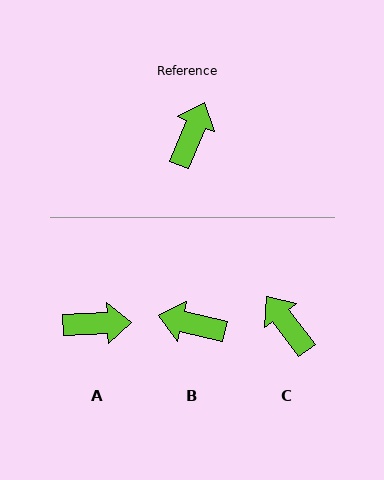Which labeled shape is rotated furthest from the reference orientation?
B, about 99 degrees away.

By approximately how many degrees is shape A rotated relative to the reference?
Approximately 65 degrees clockwise.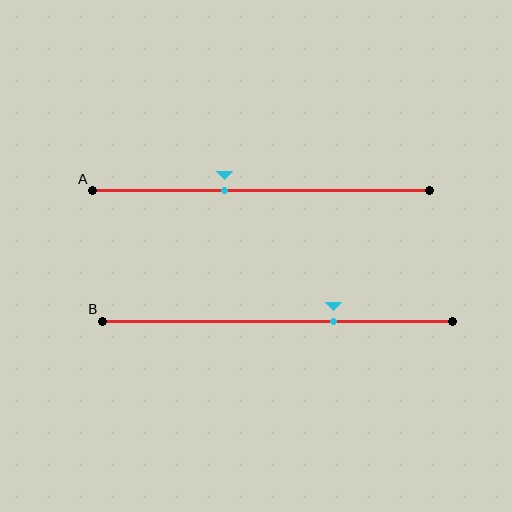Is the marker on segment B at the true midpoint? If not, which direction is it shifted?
No, the marker on segment B is shifted to the right by about 16% of the segment length.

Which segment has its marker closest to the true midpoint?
Segment A has its marker closest to the true midpoint.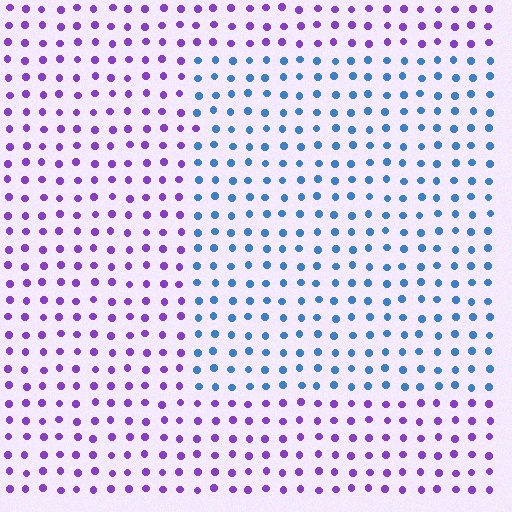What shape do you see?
I see a rectangle.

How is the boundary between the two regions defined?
The boundary is defined purely by a slight shift in hue (about 63 degrees). Spacing, size, and orientation are identical on both sides.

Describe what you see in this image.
The image is filled with small purple elements in a uniform arrangement. A rectangle-shaped region is visible where the elements are tinted to a slightly different hue, forming a subtle color boundary.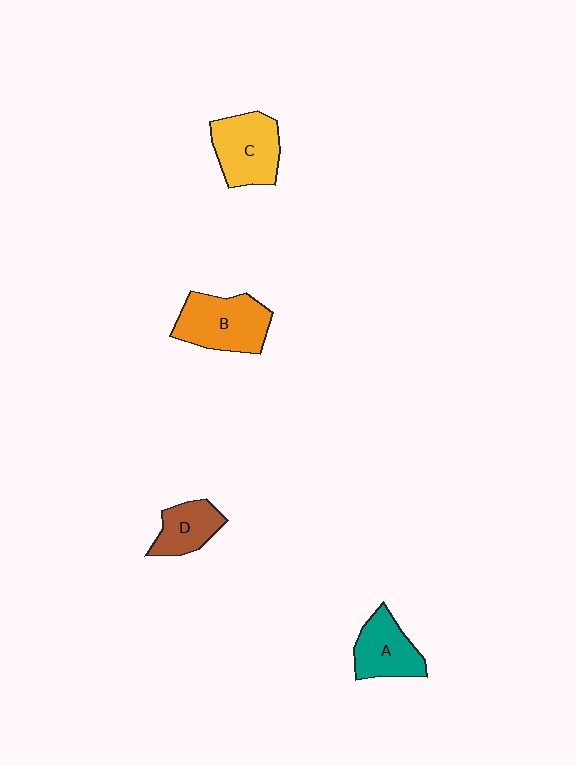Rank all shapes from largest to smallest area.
From largest to smallest: B (orange), C (yellow), A (teal), D (brown).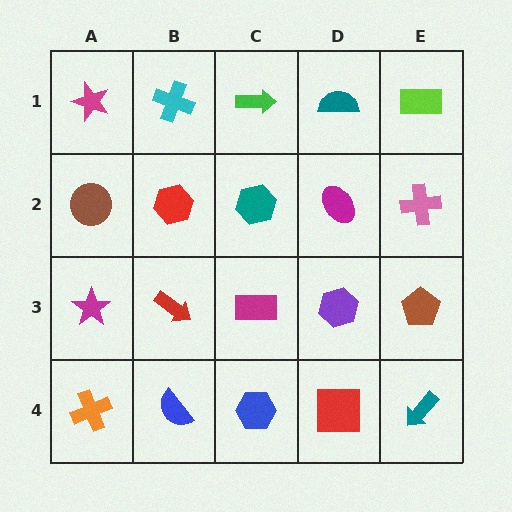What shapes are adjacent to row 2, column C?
A green arrow (row 1, column C), a magenta rectangle (row 3, column C), a red hexagon (row 2, column B), a magenta ellipse (row 2, column D).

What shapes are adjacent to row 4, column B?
A red arrow (row 3, column B), an orange cross (row 4, column A), a blue hexagon (row 4, column C).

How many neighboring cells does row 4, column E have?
2.